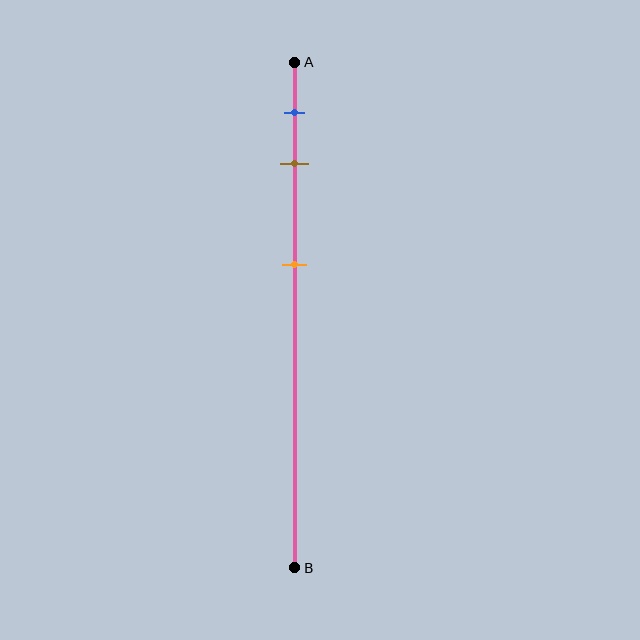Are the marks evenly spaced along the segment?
No, the marks are not evenly spaced.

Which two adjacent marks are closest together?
The blue and brown marks are the closest adjacent pair.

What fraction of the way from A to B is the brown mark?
The brown mark is approximately 20% (0.2) of the way from A to B.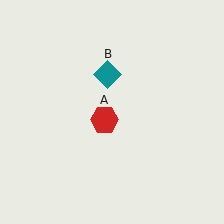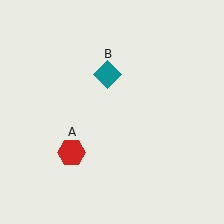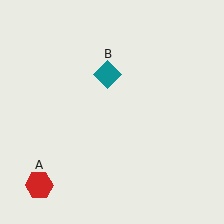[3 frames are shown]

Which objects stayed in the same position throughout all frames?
Teal diamond (object B) remained stationary.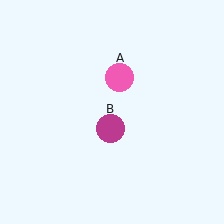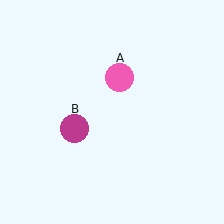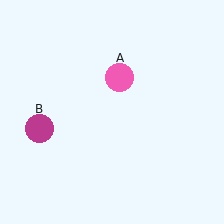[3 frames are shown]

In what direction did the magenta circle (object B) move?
The magenta circle (object B) moved left.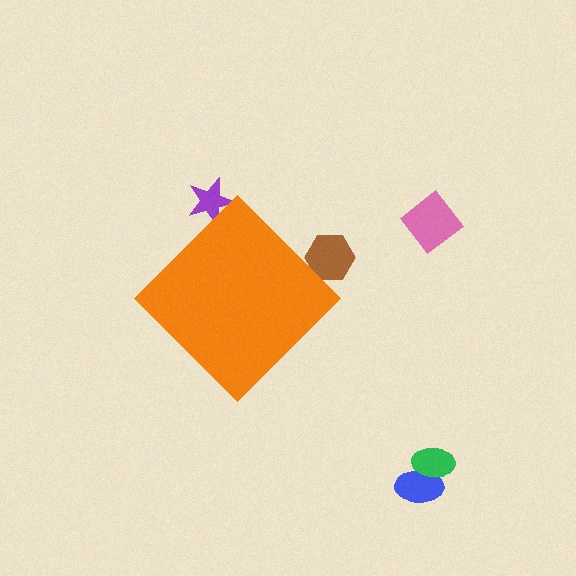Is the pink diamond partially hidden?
No, the pink diamond is fully visible.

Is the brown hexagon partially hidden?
Yes, the brown hexagon is partially hidden behind the orange diamond.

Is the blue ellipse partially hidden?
No, the blue ellipse is fully visible.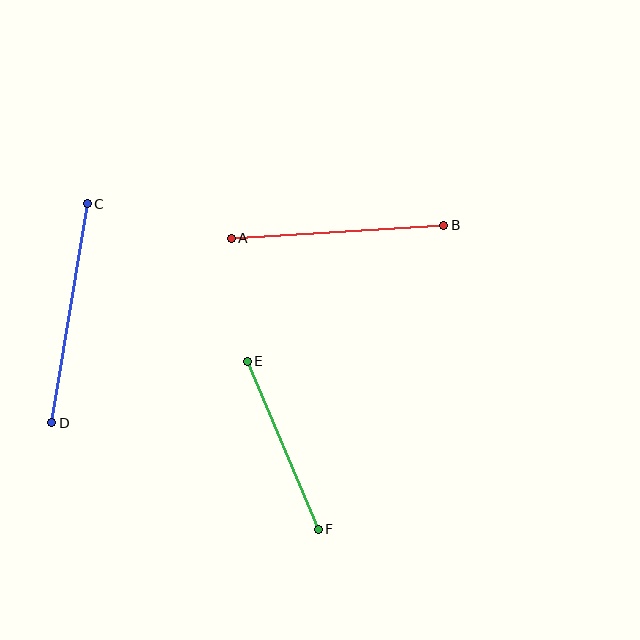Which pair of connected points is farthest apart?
Points C and D are farthest apart.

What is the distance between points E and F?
The distance is approximately 183 pixels.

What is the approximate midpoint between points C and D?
The midpoint is at approximately (70, 313) pixels.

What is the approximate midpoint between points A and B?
The midpoint is at approximately (338, 232) pixels.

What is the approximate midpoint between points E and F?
The midpoint is at approximately (283, 445) pixels.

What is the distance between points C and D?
The distance is approximately 222 pixels.